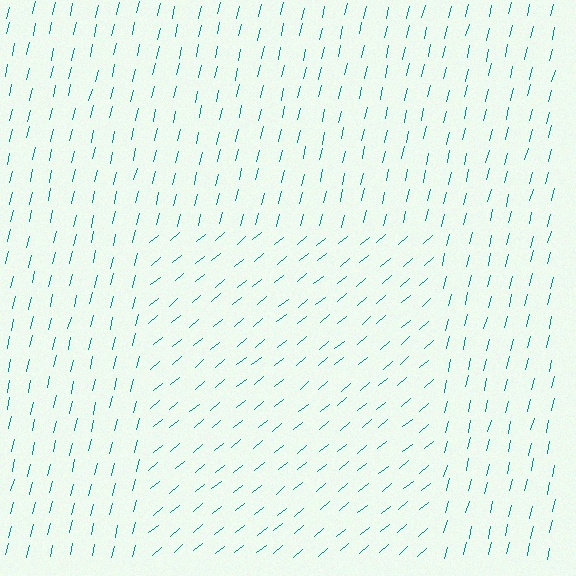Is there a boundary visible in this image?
Yes, there is a texture boundary formed by a change in line orientation.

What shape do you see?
I see a rectangle.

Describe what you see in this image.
The image is filled with small teal line segments. A rectangle region in the image has lines oriented differently from the surrounding lines, creating a visible texture boundary.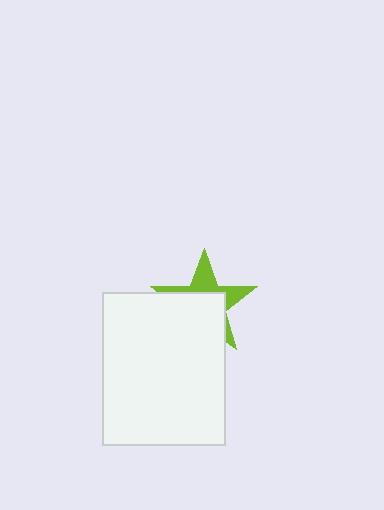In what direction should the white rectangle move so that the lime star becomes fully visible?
The white rectangle should move down. That is the shortest direction to clear the overlap and leave the lime star fully visible.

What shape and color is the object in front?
The object in front is a white rectangle.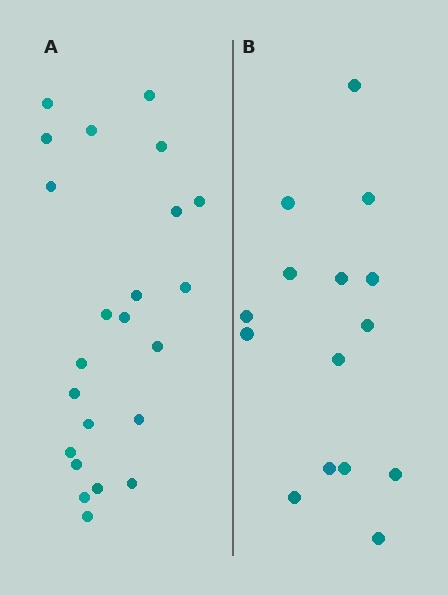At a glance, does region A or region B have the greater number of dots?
Region A (the left region) has more dots.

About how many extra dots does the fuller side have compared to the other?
Region A has roughly 8 or so more dots than region B.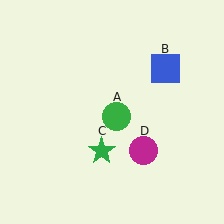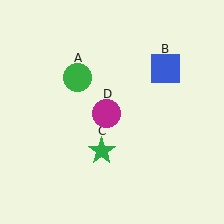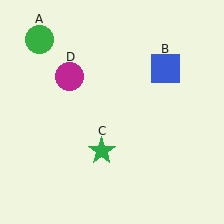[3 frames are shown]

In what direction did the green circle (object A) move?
The green circle (object A) moved up and to the left.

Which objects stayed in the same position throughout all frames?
Blue square (object B) and green star (object C) remained stationary.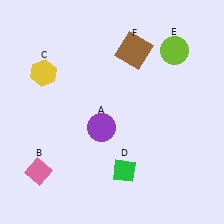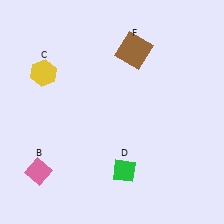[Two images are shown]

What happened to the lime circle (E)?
The lime circle (E) was removed in Image 2. It was in the top-right area of Image 1.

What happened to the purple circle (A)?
The purple circle (A) was removed in Image 2. It was in the bottom-left area of Image 1.